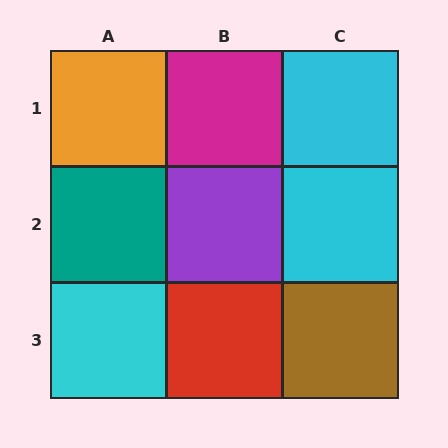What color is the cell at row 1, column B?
Magenta.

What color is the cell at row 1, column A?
Orange.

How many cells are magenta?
1 cell is magenta.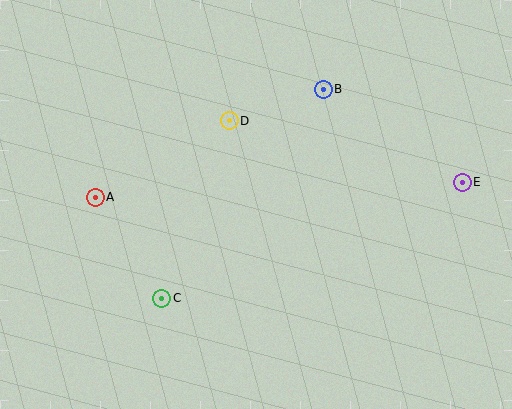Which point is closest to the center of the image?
Point D at (229, 121) is closest to the center.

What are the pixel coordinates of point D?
Point D is at (229, 121).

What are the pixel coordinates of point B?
Point B is at (323, 89).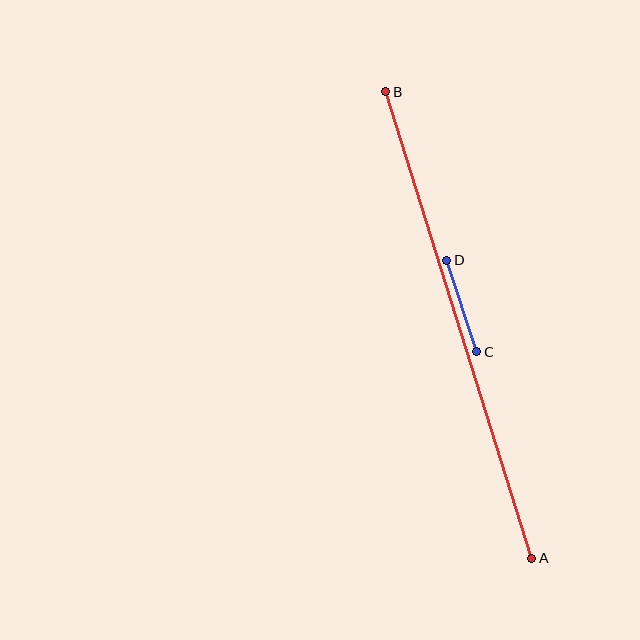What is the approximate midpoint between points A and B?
The midpoint is at approximately (459, 325) pixels.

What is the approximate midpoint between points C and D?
The midpoint is at approximately (462, 306) pixels.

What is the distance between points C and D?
The distance is approximately 96 pixels.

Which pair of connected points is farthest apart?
Points A and B are farthest apart.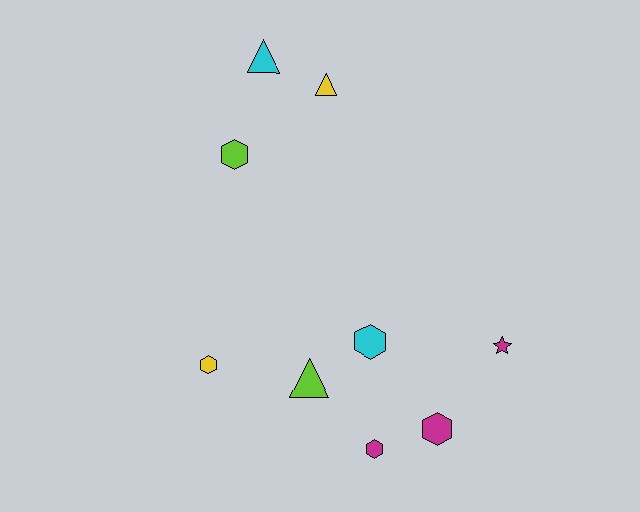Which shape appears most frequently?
Hexagon, with 5 objects.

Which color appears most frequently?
Magenta, with 3 objects.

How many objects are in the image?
There are 9 objects.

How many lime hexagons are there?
There is 1 lime hexagon.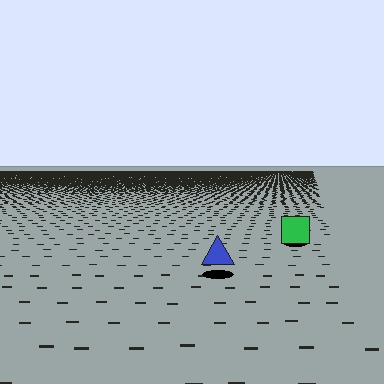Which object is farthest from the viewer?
The green square is farthest from the viewer. It appears smaller and the ground texture around it is denser.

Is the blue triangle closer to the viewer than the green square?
Yes. The blue triangle is closer — you can tell from the texture gradient: the ground texture is coarser near it.